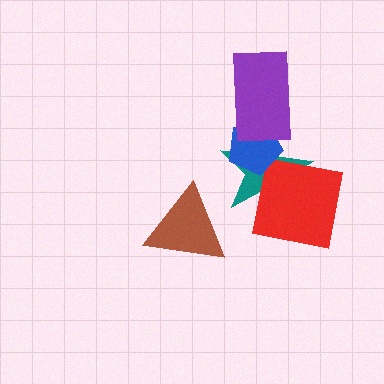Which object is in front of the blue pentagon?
The purple rectangle is in front of the blue pentagon.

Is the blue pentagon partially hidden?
Yes, it is partially covered by another shape.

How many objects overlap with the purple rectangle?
2 objects overlap with the purple rectangle.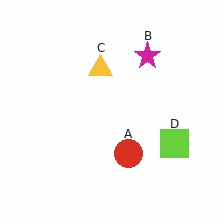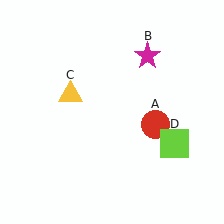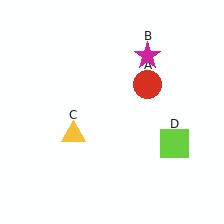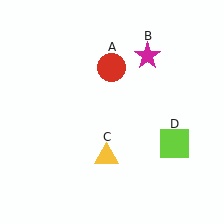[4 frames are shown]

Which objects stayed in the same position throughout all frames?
Magenta star (object B) and lime square (object D) remained stationary.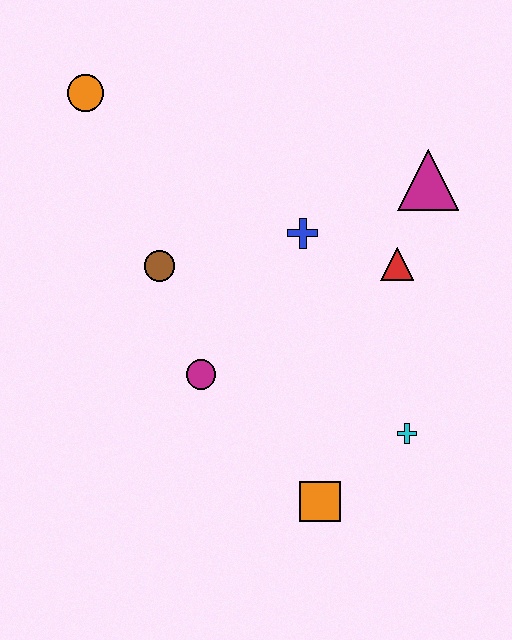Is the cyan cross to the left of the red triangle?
No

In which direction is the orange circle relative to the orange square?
The orange circle is above the orange square.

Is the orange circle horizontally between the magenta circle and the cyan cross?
No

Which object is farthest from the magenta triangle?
The orange circle is farthest from the magenta triangle.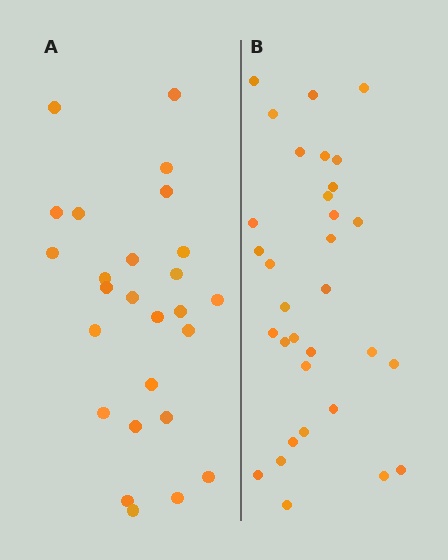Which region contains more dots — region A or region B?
Region B (the right region) has more dots.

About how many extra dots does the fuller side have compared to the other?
Region B has about 6 more dots than region A.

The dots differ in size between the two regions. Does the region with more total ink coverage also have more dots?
No. Region A has more total ink coverage because its dots are larger, but region B actually contains more individual dots. Total area can be misleading — the number of items is what matters here.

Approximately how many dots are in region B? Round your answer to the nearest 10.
About 30 dots. (The exact count is 32, which rounds to 30.)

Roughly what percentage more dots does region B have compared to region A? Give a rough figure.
About 25% more.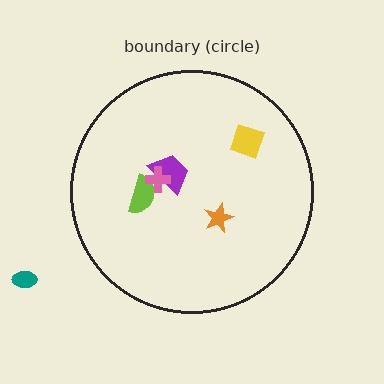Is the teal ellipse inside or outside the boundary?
Outside.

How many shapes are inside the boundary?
5 inside, 1 outside.